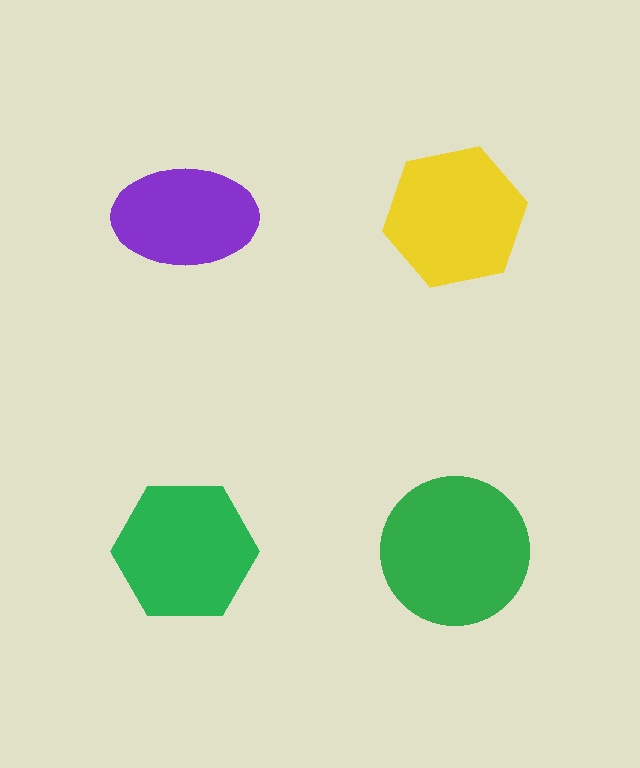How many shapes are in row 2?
2 shapes.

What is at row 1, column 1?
A purple ellipse.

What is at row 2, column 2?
A green circle.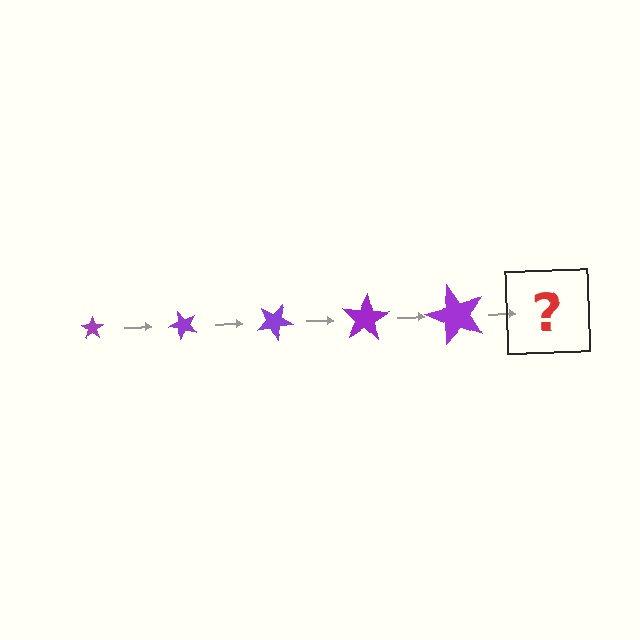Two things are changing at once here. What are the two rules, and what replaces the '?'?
The two rules are that the star grows larger each step and it rotates 50 degrees each step. The '?' should be a star, larger than the previous one and rotated 250 degrees from the start.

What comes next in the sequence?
The next element should be a star, larger than the previous one and rotated 250 degrees from the start.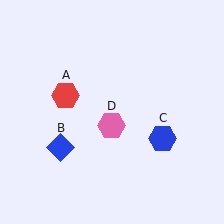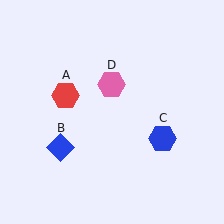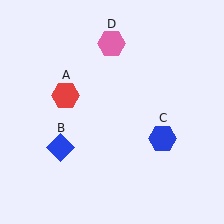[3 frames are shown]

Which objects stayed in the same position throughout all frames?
Red hexagon (object A) and blue diamond (object B) and blue hexagon (object C) remained stationary.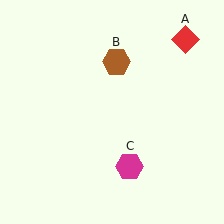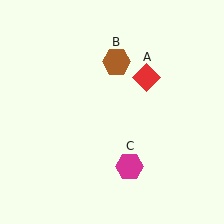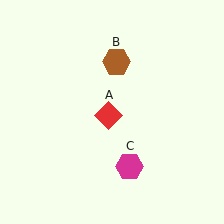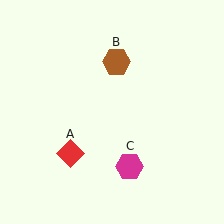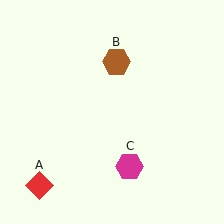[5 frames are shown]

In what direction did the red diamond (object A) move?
The red diamond (object A) moved down and to the left.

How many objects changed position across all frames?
1 object changed position: red diamond (object A).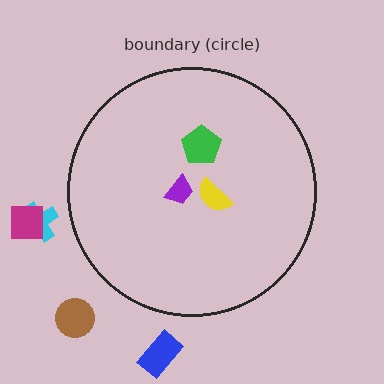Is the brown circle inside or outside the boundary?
Outside.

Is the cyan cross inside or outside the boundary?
Outside.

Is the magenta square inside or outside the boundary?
Outside.